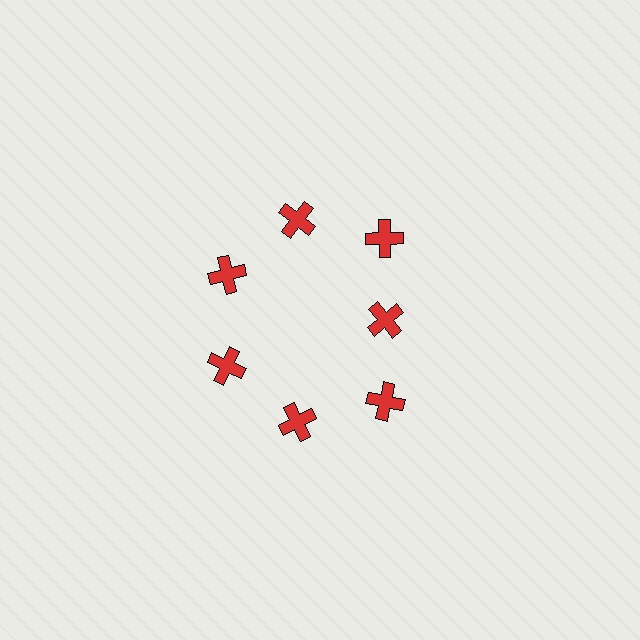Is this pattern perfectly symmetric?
No. The 7 red crosses are arranged in a ring, but one element near the 3 o'clock position is pulled inward toward the center, breaking the 7-fold rotational symmetry.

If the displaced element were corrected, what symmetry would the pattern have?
It would have 7-fold rotational symmetry — the pattern would map onto itself every 51 degrees.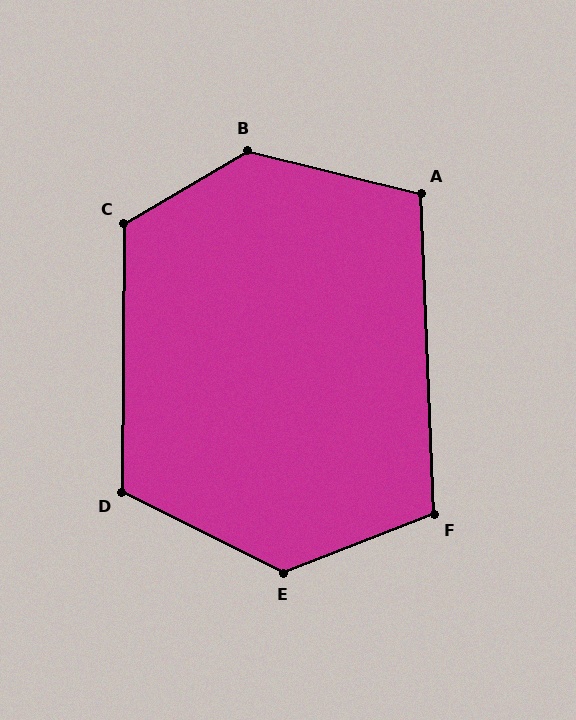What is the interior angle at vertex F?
Approximately 109 degrees (obtuse).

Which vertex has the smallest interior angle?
A, at approximately 106 degrees.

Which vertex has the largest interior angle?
B, at approximately 135 degrees.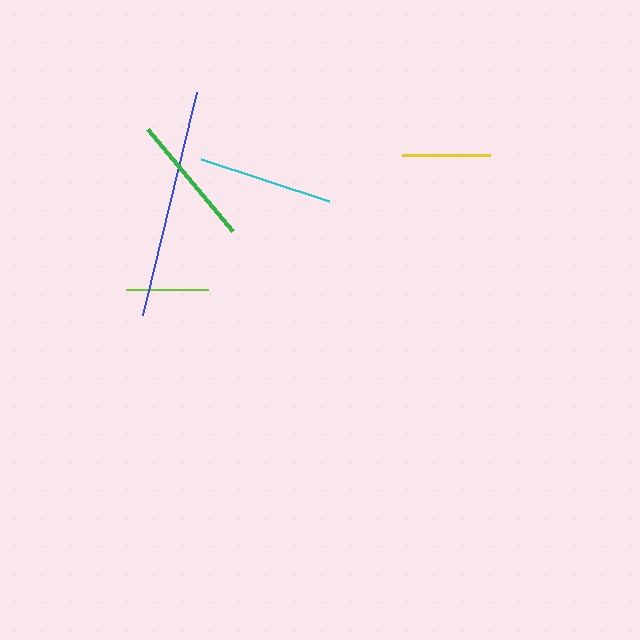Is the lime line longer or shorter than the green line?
The green line is longer than the lime line.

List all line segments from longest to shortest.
From longest to shortest: blue, cyan, green, yellow, lime.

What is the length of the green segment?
The green segment is approximately 132 pixels long.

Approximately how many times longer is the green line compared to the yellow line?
The green line is approximately 1.5 times the length of the yellow line.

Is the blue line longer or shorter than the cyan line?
The blue line is longer than the cyan line.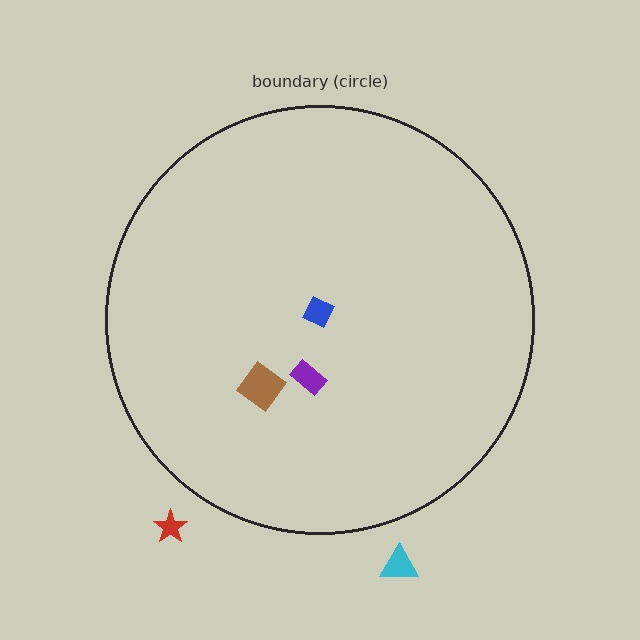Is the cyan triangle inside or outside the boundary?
Outside.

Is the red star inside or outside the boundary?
Outside.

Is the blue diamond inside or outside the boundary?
Inside.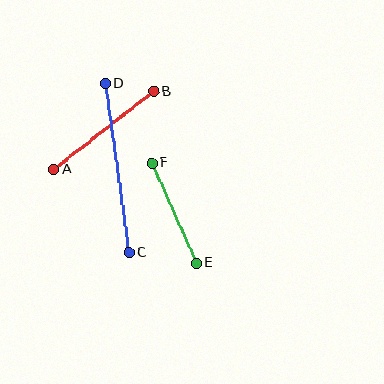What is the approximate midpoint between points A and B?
The midpoint is at approximately (104, 131) pixels.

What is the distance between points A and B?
The distance is approximately 127 pixels.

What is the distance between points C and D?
The distance is approximately 171 pixels.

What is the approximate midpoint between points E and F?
The midpoint is at approximately (174, 213) pixels.